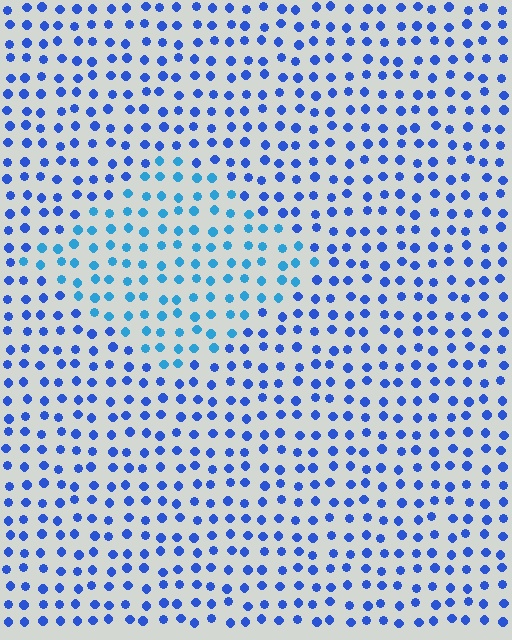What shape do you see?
I see a diamond.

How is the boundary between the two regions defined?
The boundary is defined purely by a slight shift in hue (about 27 degrees). Spacing, size, and orientation are identical on both sides.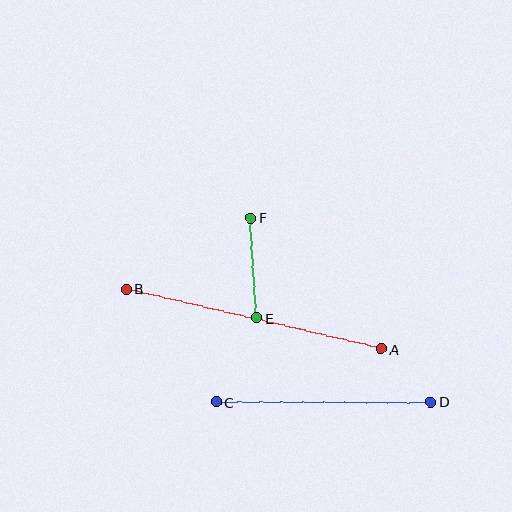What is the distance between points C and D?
The distance is approximately 215 pixels.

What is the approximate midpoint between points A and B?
The midpoint is at approximately (254, 319) pixels.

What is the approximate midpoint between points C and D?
The midpoint is at approximately (323, 402) pixels.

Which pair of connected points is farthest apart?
Points A and B are farthest apart.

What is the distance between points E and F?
The distance is approximately 100 pixels.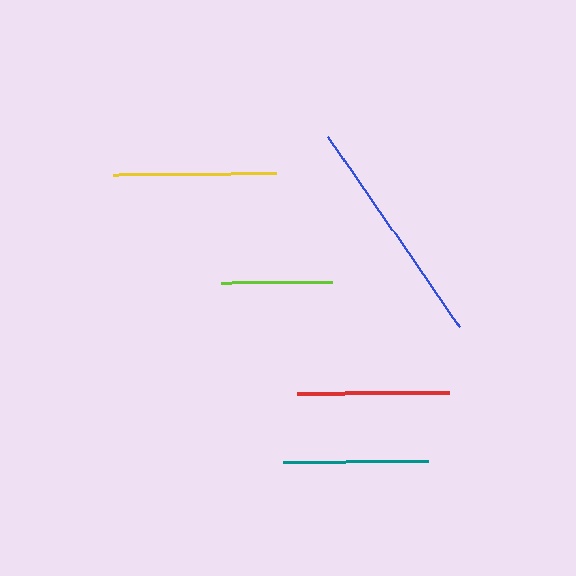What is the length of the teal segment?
The teal segment is approximately 145 pixels long.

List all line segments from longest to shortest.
From longest to shortest: blue, yellow, red, teal, lime.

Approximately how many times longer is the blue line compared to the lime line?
The blue line is approximately 2.1 times the length of the lime line.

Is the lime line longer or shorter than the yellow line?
The yellow line is longer than the lime line.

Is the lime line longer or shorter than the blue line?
The blue line is longer than the lime line.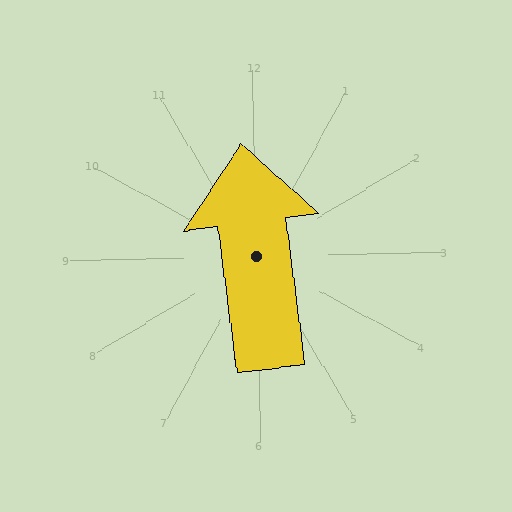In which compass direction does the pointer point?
North.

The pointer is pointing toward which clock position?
Roughly 12 o'clock.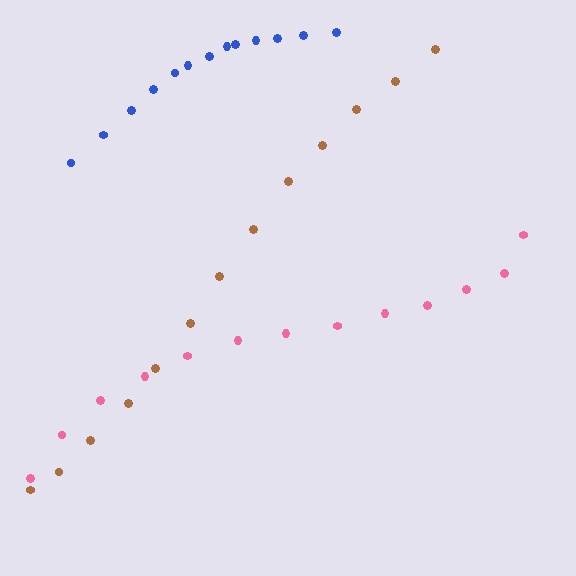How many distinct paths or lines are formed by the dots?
There are 3 distinct paths.